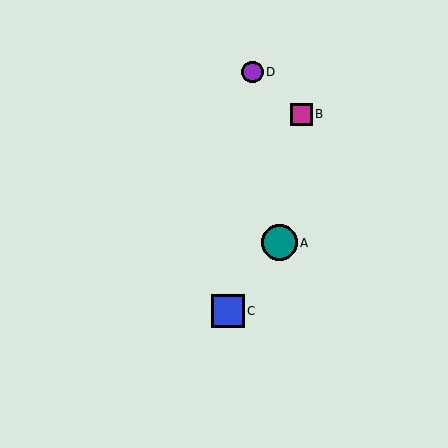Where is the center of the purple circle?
The center of the purple circle is at (252, 72).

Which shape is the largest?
The teal circle (labeled A) is the largest.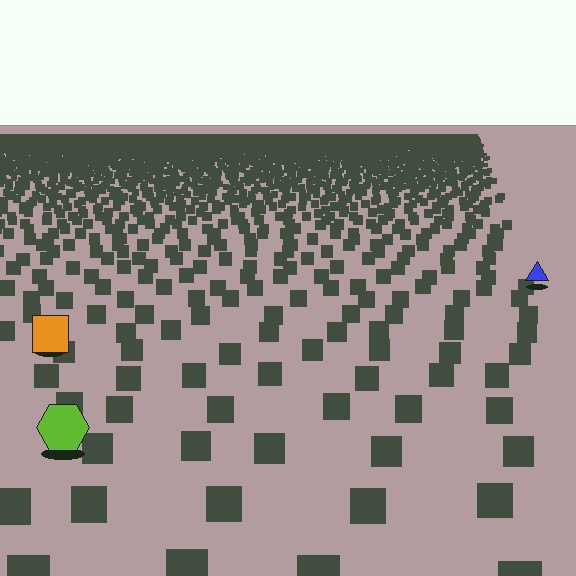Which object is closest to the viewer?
The lime hexagon is closest. The texture marks near it are larger and more spread out.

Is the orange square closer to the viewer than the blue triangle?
Yes. The orange square is closer — you can tell from the texture gradient: the ground texture is coarser near it.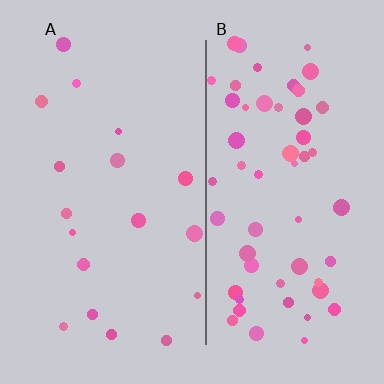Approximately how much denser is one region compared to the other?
Approximately 3.2× — region B over region A.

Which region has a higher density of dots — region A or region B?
B (the right).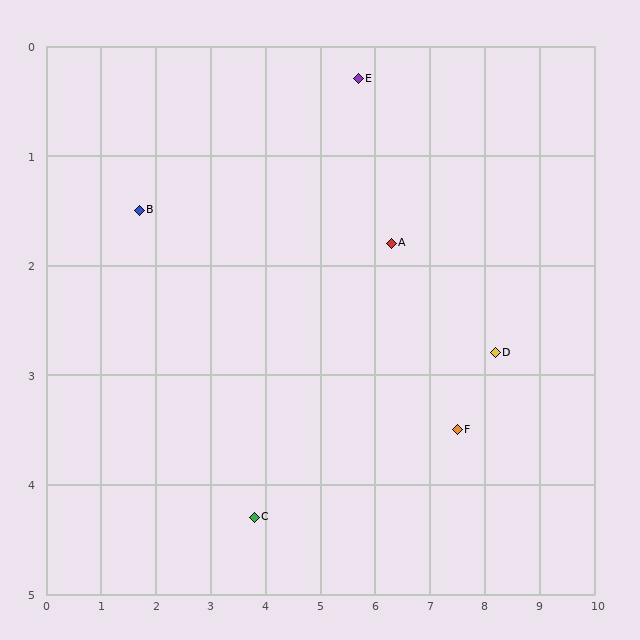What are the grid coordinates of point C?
Point C is at approximately (3.8, 4.3).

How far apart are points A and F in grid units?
Points A and F are about 2.1 grid units apart.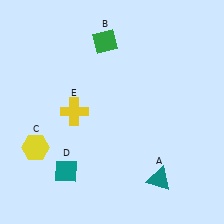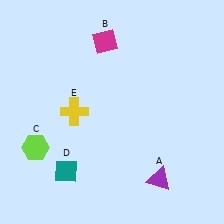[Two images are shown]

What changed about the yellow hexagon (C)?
In Image 1, C is yellow. In Image 2, it changed to lime.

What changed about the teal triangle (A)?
In Image 1, A is teal. In Image 2, it changed to purple.